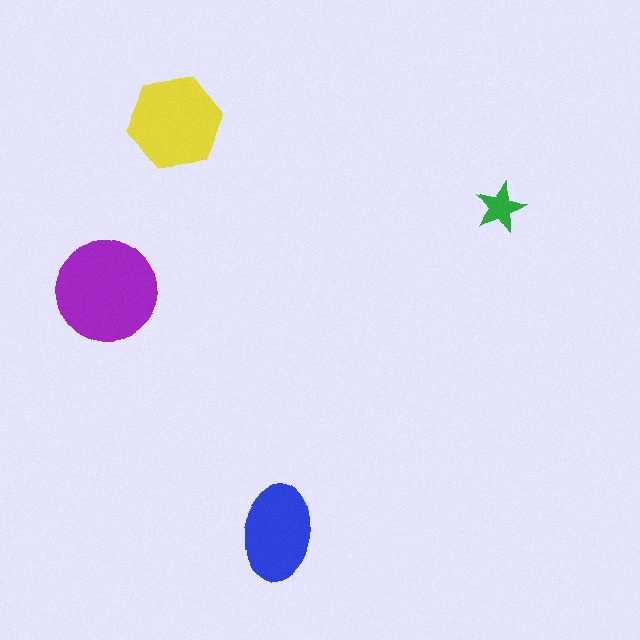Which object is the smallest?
The green star.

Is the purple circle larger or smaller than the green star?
Larger.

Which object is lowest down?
The blue ellipse is bottommost.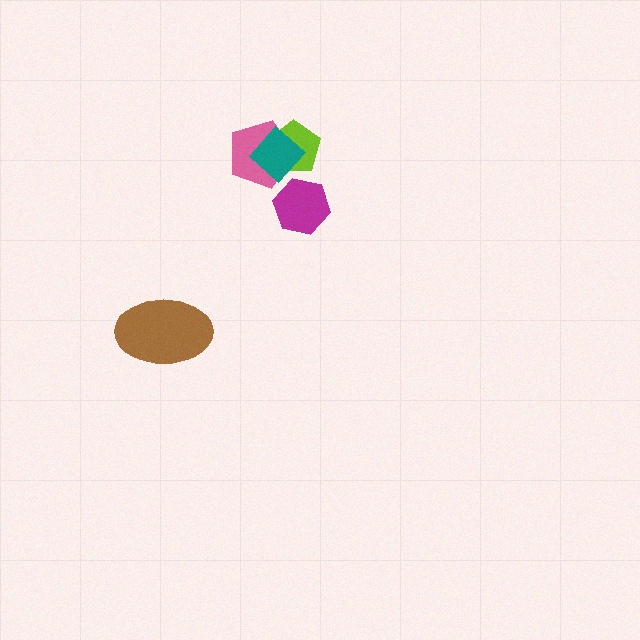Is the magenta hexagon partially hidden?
No, no other shape covers it.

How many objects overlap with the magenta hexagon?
0 objects overlap with the magenta hexagon.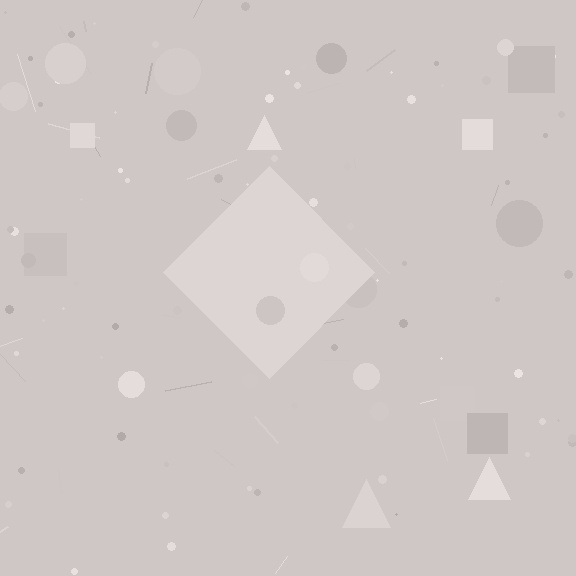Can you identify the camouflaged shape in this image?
The camouflaged shape is a diamond.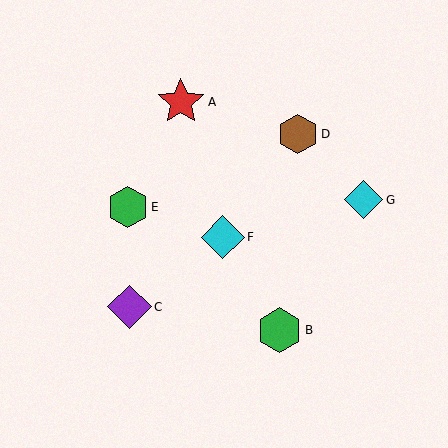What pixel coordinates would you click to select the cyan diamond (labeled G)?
Click at (364, 200) to select the cyan diamond G.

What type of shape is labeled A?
Shape A is a red star.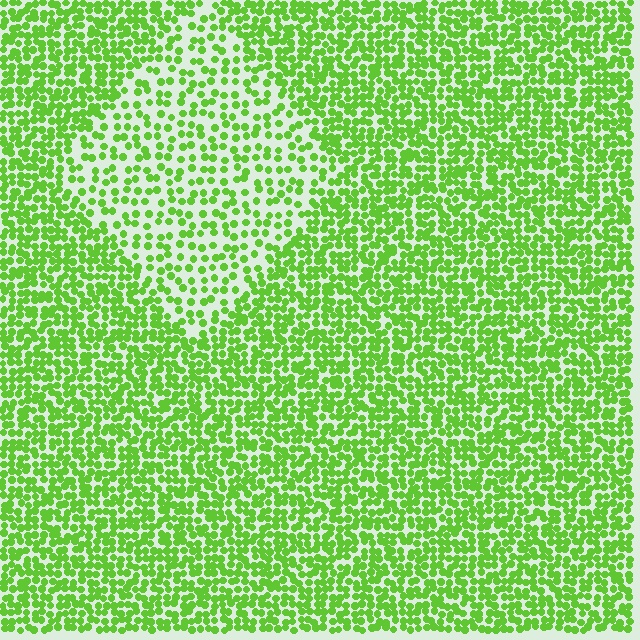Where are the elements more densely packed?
The elements are more densely packed outside the diamond boundary.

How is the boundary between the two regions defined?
The boundary is defined by a change in element density (approximately 2.0x ratio). All elements are the same color, size, and shape.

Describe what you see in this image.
The image contains small lime elements arranged at two different densities. A diamond-shaped region is visible where the elements are less densely packed than the surrounding area.